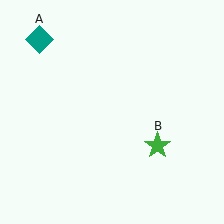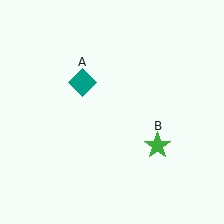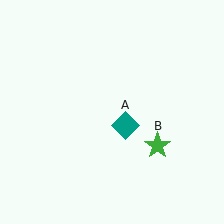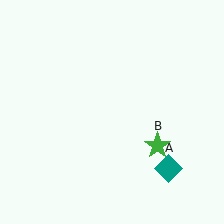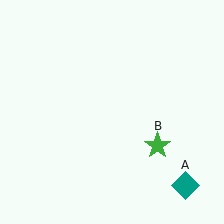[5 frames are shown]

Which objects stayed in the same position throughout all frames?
Green star (object B) remained stationary.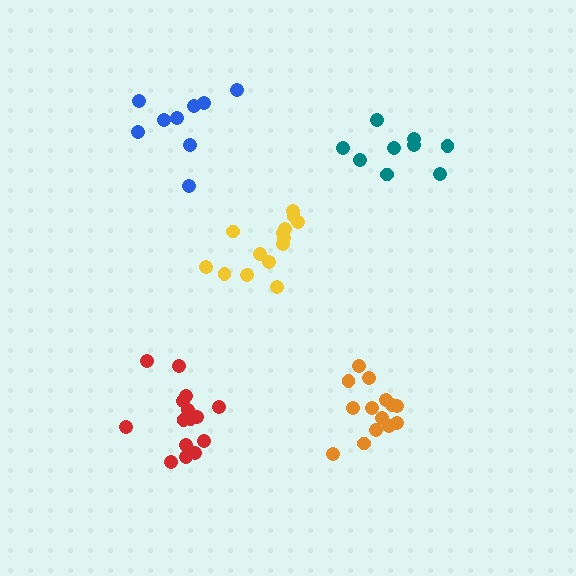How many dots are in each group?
Group 1: 9 dots, Group 2: 14 dots, Group 3: 9 dots, Group 4: 15 dots, Group 5: 15 dots (62 total).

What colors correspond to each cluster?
The clusters are colored: blue, orange, teal, red, yellow.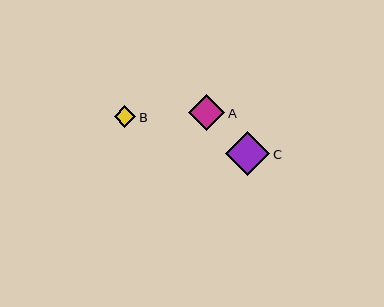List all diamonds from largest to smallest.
From largest to smallest: C, A, B.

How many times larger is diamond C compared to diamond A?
Diamond C is approximately 1.2 times the size of diamond A.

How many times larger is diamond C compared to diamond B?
Diamond C is approximately 2.0 times the size of diamond B.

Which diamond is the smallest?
Diamond B is the smallest with a size of approximately 22 pixels.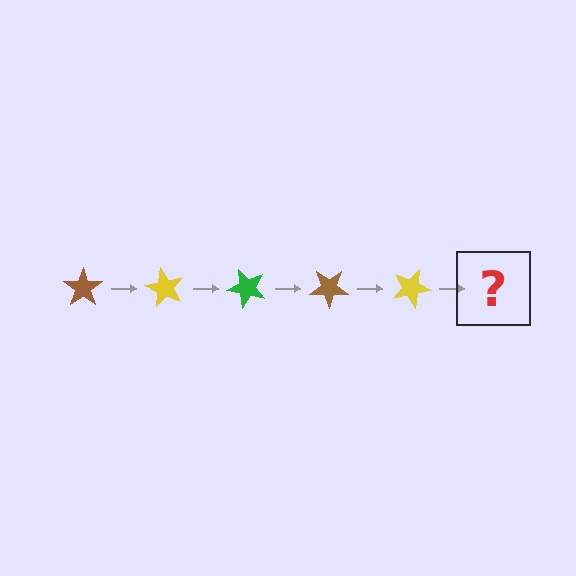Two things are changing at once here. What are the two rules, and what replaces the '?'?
The two rules are that it rotates 60 degrees each step and the color cycles through brown, yellow, and green. The '?' should be a green star, rotated 300 degrees from the start.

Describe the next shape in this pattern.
It should be a green star, rotated 300 degrees from the start.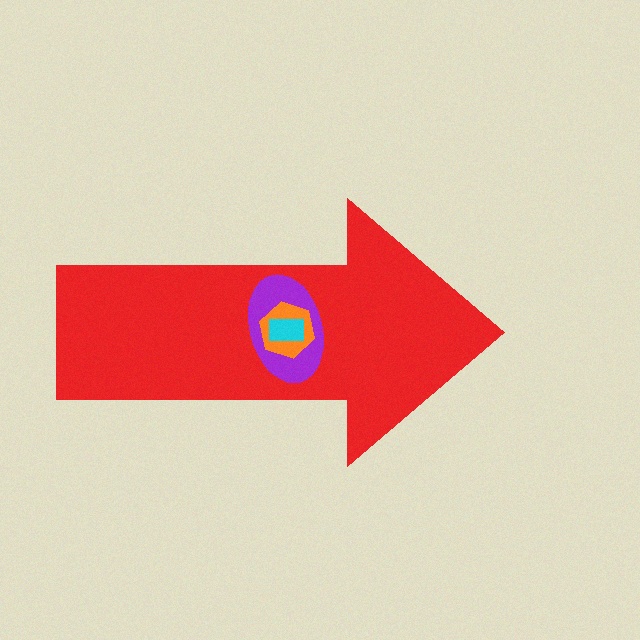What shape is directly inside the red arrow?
The purple ellipse.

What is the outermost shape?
The red arrow.